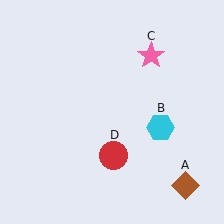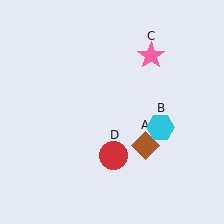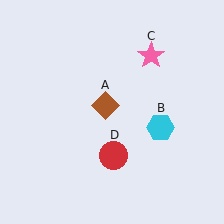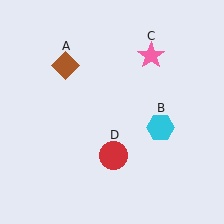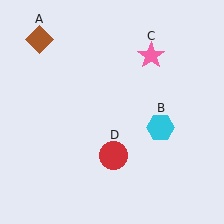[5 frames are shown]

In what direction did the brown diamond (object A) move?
The brown diamond (object A) moved up and to the left.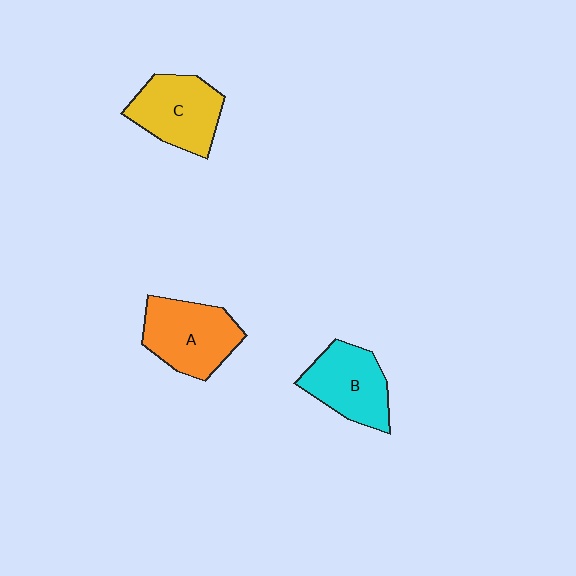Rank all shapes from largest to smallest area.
From largest to smallest: A (orange), C (yellow), B (cyan).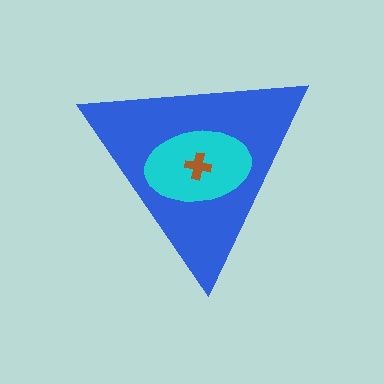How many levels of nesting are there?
3.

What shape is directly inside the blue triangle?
The cyan ellipse.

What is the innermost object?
The brown cross.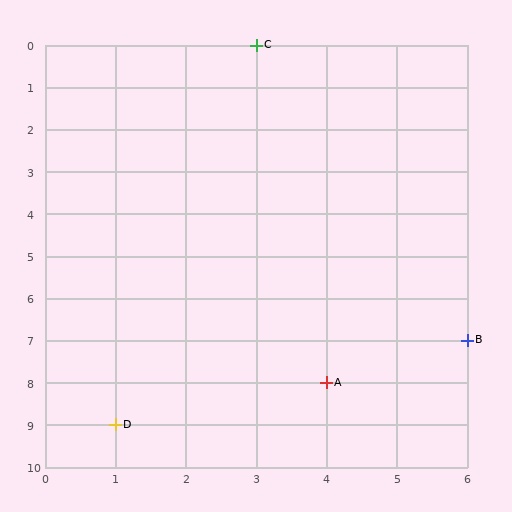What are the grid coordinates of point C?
Point C is at grid coordinates (3, 0).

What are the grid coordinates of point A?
Point A is at grid coordinates (4, 8).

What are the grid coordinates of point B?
Point B is at grid coordinates (6, 7).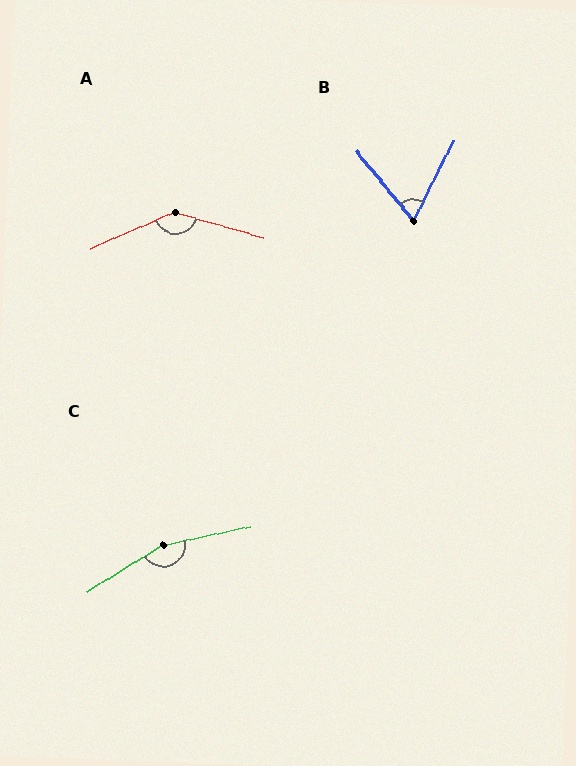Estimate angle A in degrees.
Approximately 140 degrees.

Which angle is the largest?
C, at approximately 161 degrees.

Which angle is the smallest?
B, at approximately 66 degrees.